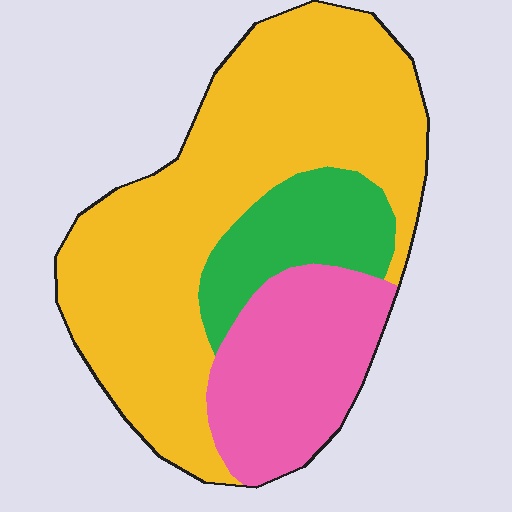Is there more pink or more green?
Pink.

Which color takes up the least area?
Green, at roughly 15%.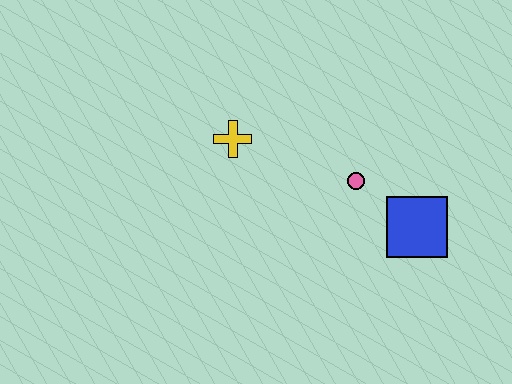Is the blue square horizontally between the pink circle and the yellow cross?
No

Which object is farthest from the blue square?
The yellow cross is farthest from the blue square.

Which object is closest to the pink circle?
The blue square is closest to the pink circle.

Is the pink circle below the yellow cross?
Yes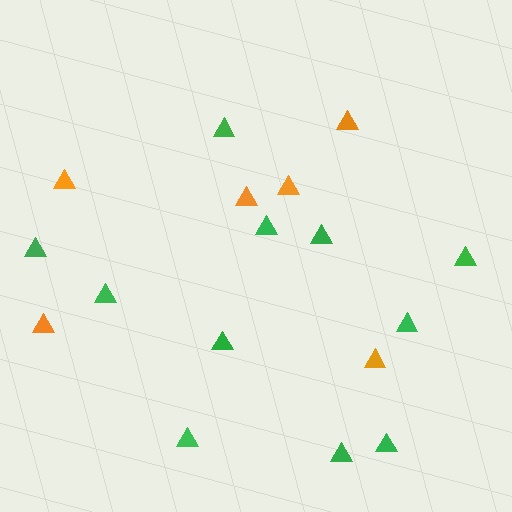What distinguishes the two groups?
There are 2 groups: one group of green triangles (11) and one group of orange triangles (6).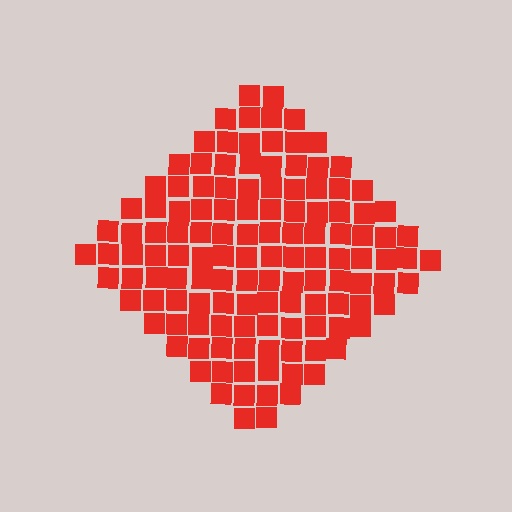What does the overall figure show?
The overall figure shows a diamond.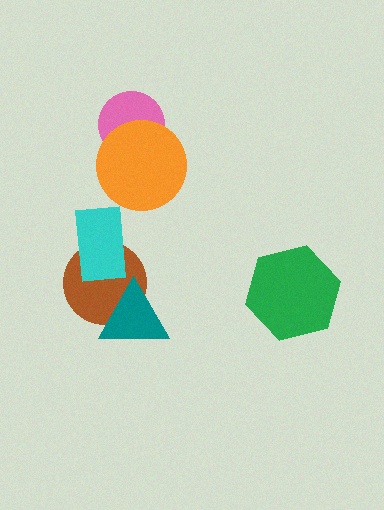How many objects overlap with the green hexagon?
0 objects overlap with the green hexagon.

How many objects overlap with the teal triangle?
1 object overlaps with the teal triangle.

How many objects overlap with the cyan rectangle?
1 object overlaps with the cyan rectangle.